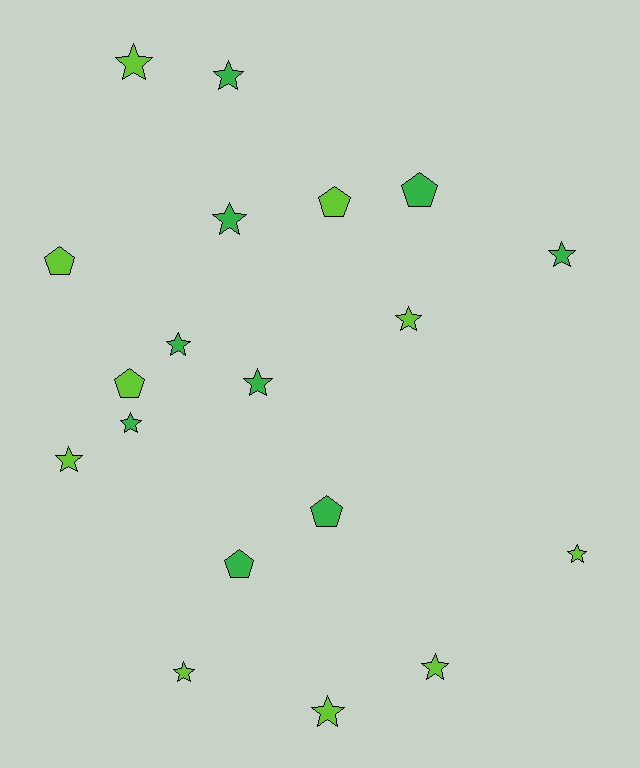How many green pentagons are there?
There are 3 green pentagons.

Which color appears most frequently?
Lime, with 10 objects.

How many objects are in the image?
There are 19 objects.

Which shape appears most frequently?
Star, with 13 objects.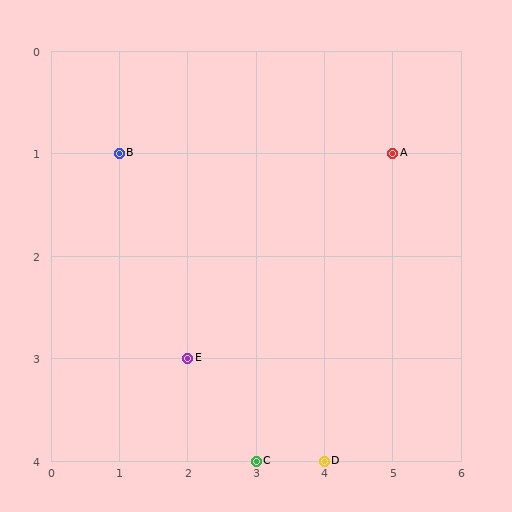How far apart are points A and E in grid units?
Points A and E are 3 columns and 2 rows apart (about 3.6 grid units diagonally).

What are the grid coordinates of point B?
Point B is at grid coordinates (1, 1).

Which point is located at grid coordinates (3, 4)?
Point C is at (3, 4).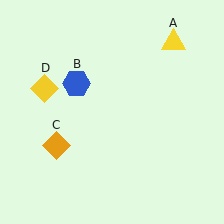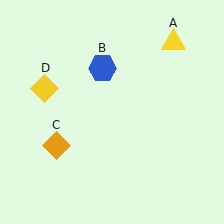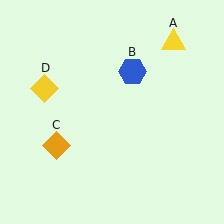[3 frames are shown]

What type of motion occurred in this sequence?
The blue hexagon (object B) rotated clockwise around the center of the scene.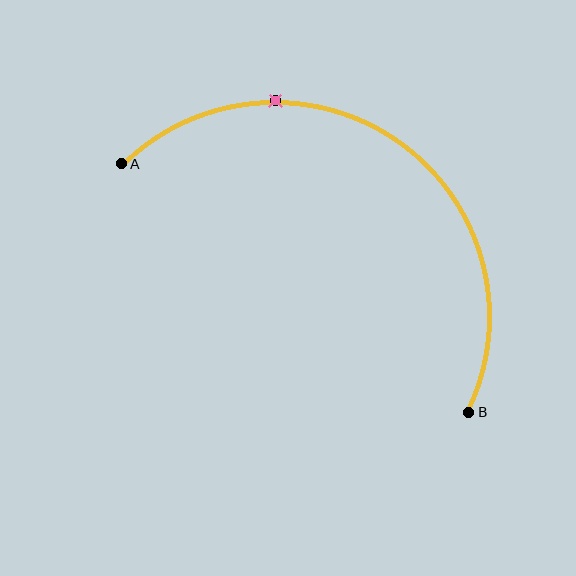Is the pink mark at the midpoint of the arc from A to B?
No. The pink mark lies on the arc but is closer to endpoint A. The arc midpoint would be at the point on the curve equidistant along the arc from both A and B.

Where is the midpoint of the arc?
The arc midpoint is the point on the curve farthest from the straight line joining A and B. It sits above and to the right of that line.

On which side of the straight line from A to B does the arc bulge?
The arc bulges above and to the right of the straight line connecting A and B.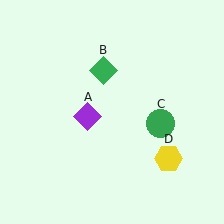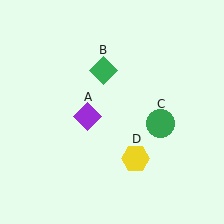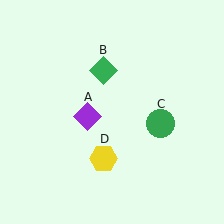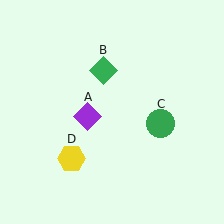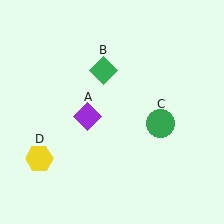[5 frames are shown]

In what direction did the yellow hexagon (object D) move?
The yellow hexagon (object D) moved left.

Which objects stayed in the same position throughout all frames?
Purple diamond (object A) and green diamond (object B) and green circle (object C) remained stationary.